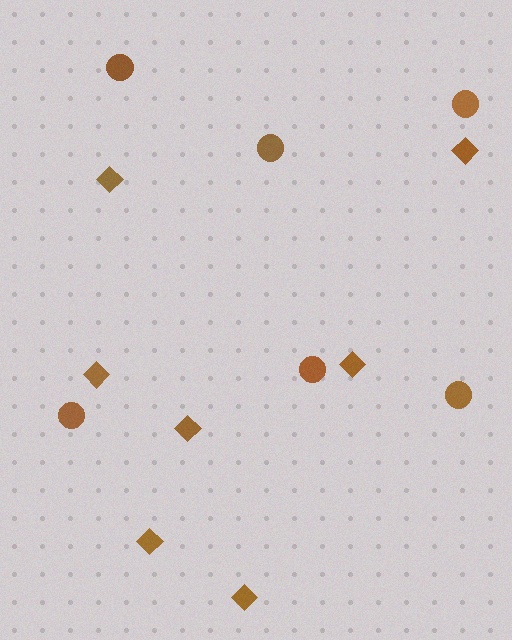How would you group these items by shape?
There are 2 groups: one group of diamonds (7) and one group of circles (6).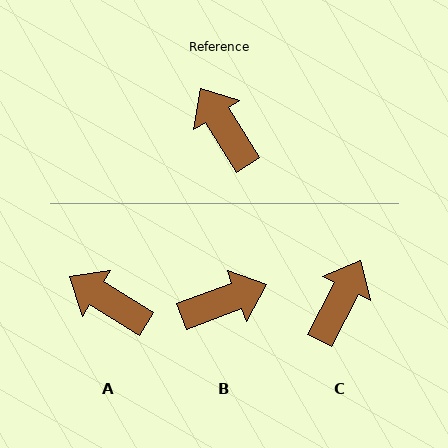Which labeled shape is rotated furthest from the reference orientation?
B, about 101 degrees away.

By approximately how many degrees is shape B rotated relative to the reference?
Approximately 101 degrees clockwise.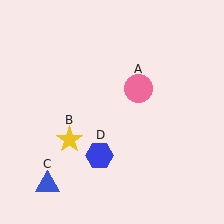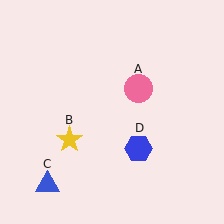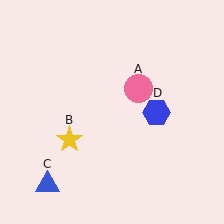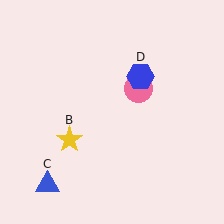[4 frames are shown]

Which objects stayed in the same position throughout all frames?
Pink circle (object A) and yellow star (object B) and blue triangle (object C) remained stationary.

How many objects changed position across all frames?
1 object changed position: blue hexagon (object D).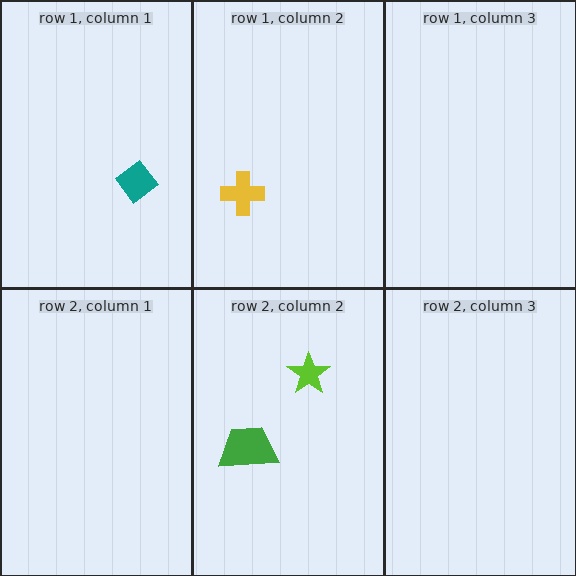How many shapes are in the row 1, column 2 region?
1.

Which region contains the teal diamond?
The row 1, column 1 region.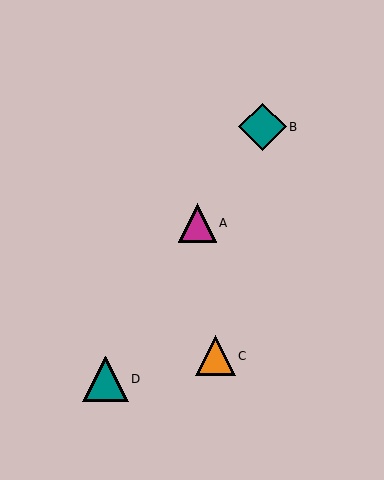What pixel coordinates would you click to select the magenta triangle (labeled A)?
Click at (197, 223) to select the magenta triangle A.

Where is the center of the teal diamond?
The center of the teal diamond is at (263, 127).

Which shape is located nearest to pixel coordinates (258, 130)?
The teal diamond (labeled B) at (263, 127) is nearest to that location.